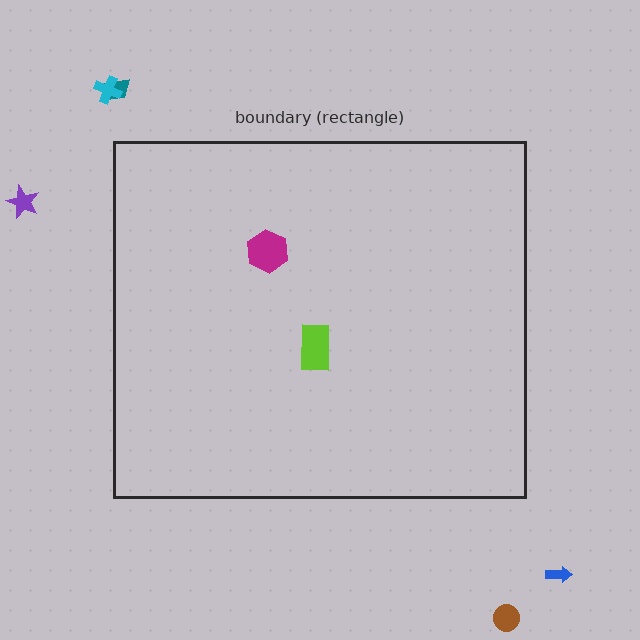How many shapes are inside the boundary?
2 inside, 5 outside.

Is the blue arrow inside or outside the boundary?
Outside.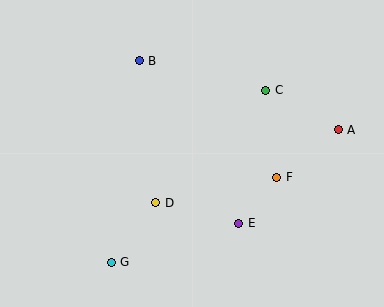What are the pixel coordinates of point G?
Point G is at (111, 262).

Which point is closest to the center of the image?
Point D at (156, 203) is closest to the center.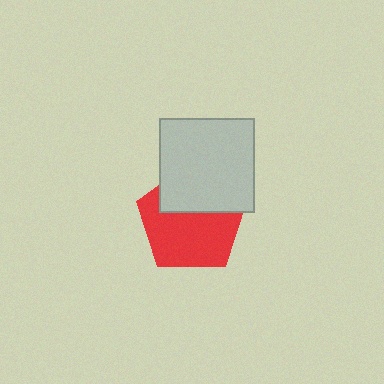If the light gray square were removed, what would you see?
You would see the complete red pentagon.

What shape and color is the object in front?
The object in front is a light gray square.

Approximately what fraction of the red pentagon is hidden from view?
Roughly 38% of the red pentagon is hidden behind the light gray square.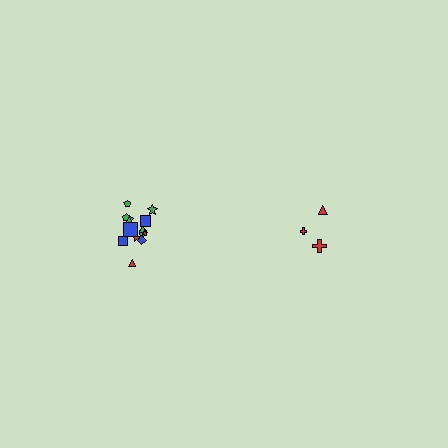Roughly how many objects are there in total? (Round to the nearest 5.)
Roughly 20 objects in total.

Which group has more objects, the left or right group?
The left group.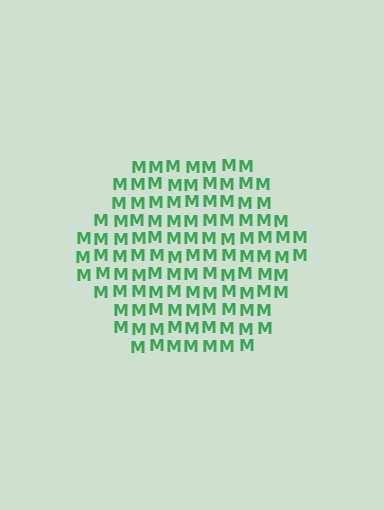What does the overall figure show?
The overall figure shows a hexagon.